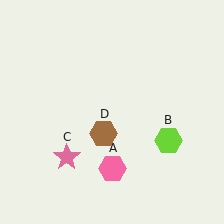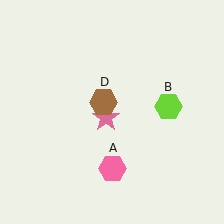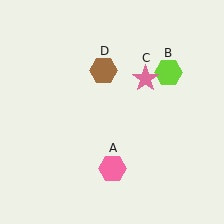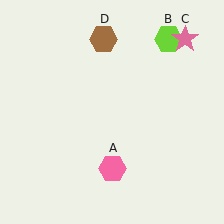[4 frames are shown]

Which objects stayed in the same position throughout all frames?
Pink hexagon (object A) remained stationary.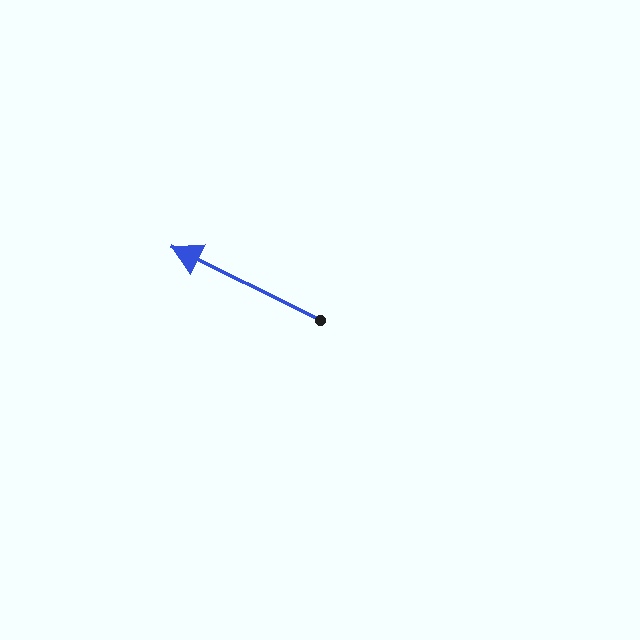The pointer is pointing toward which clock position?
Roughly 10 o'clock.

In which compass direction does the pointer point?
Northwest.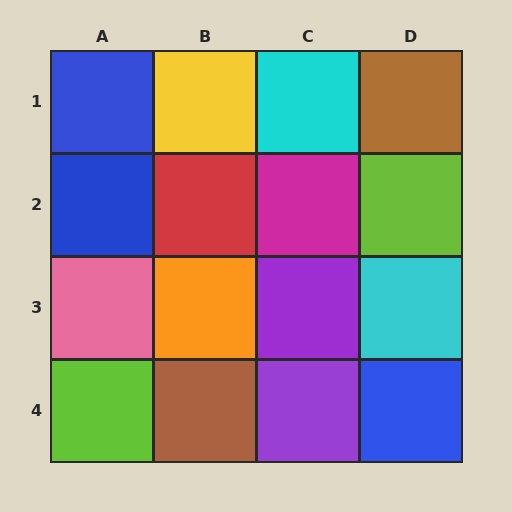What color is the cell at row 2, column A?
Blue.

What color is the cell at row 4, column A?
Lime.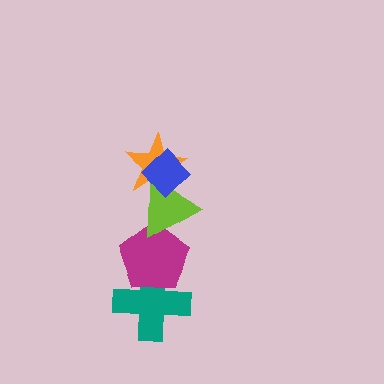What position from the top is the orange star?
The orange star is 2nd from the top.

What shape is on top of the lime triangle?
The orange star is on top of the lime triangle.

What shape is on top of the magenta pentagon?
The lime triangle is on top of the magenta pentagon.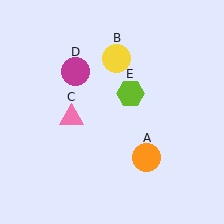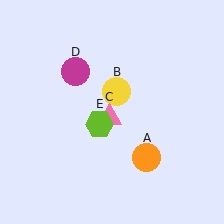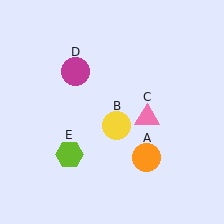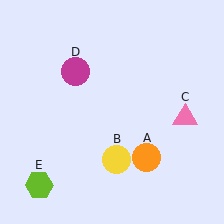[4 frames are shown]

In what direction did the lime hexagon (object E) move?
The lime hexagon (object E) moved down and to the left.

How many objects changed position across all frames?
3 objects changed position: yellow circle (object B), pink triangle (object C), lime hexagon (object E).